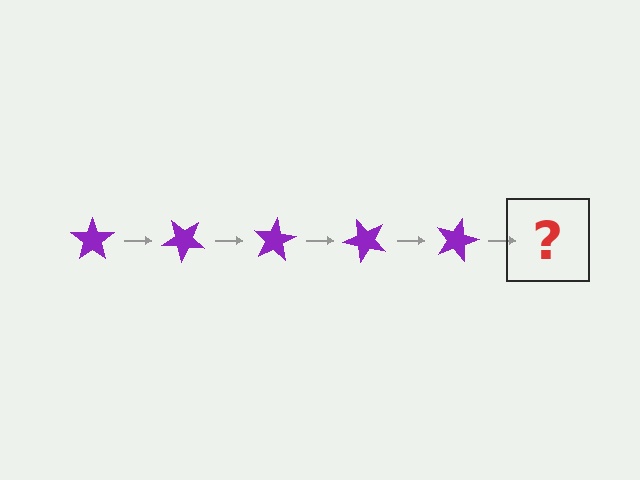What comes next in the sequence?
The next element should be a purple star rotated 200 degrees.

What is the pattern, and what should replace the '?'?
The pattern is that the star rotates 40 degrees each step. The '?' should be a purple star rotated 200 degrees.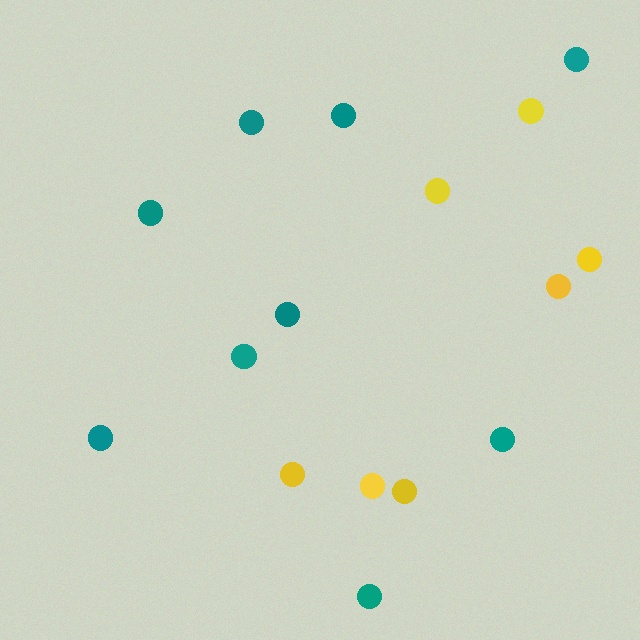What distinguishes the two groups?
There are 2 groups: one group of yellow circles (7) and one group of teal circles (9).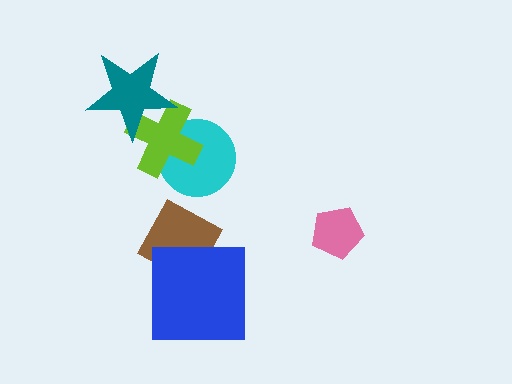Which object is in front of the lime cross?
The teal star is in front of the lime cross.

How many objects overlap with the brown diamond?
1 object overlaps with the brown diamond.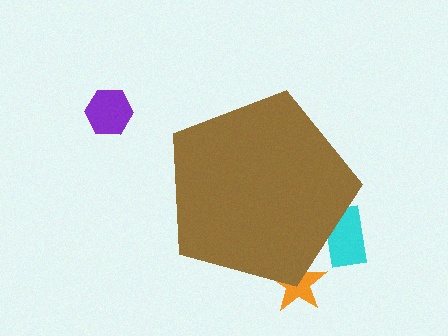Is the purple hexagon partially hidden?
No, the purple hexagon is fully visible.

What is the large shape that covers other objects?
A brown pentagon.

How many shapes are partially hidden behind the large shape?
2 shapes are partially hidden.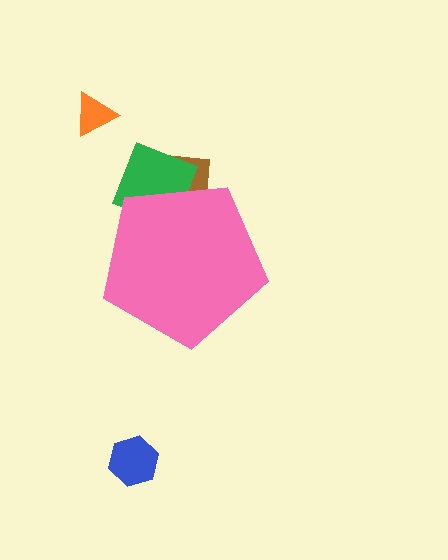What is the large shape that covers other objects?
A pink pentagon.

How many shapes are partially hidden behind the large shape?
2 shapes are partially hidden.